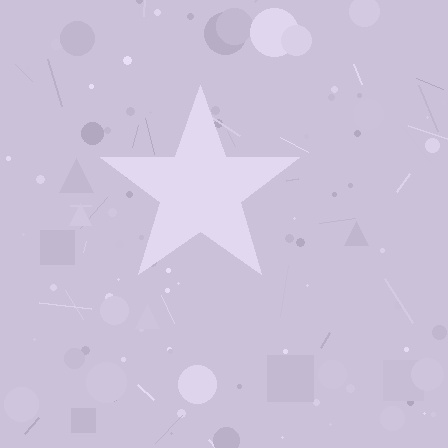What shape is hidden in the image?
A star is hidden in the image.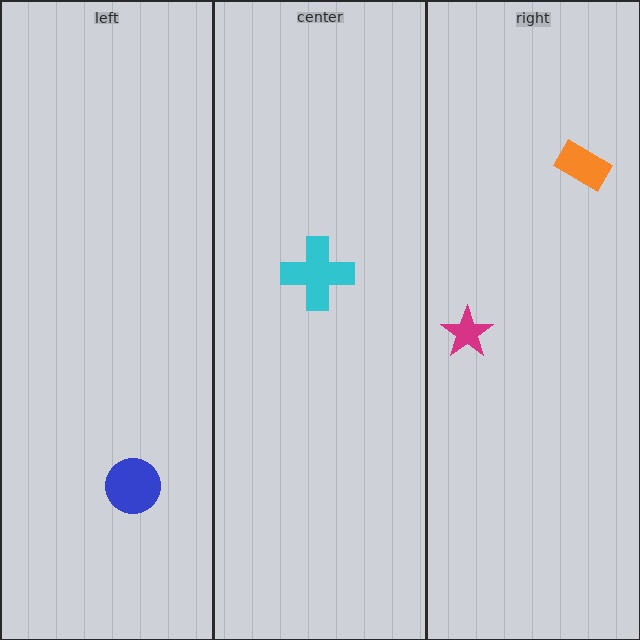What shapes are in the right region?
The orange rectangle, the magenta star.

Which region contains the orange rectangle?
The right region.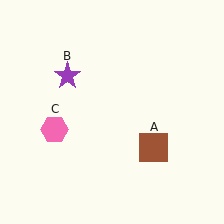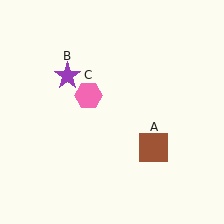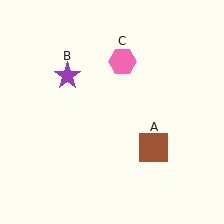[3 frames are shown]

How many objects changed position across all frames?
1 object changed position: pink hexagon (object C).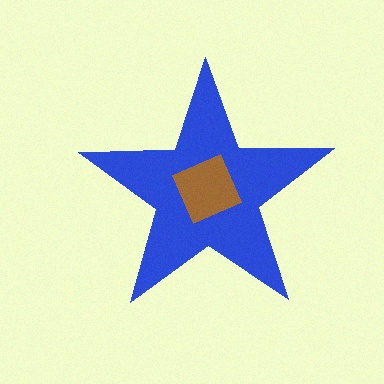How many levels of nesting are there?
2.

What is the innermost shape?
The brown diamond.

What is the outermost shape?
The blue star.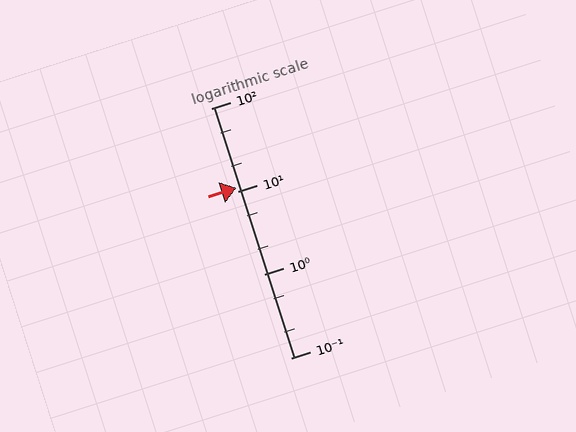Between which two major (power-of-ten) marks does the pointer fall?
The pointer is between 10 and 100.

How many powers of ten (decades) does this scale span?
The scale spans 3 decades, from 0.1 to 100.